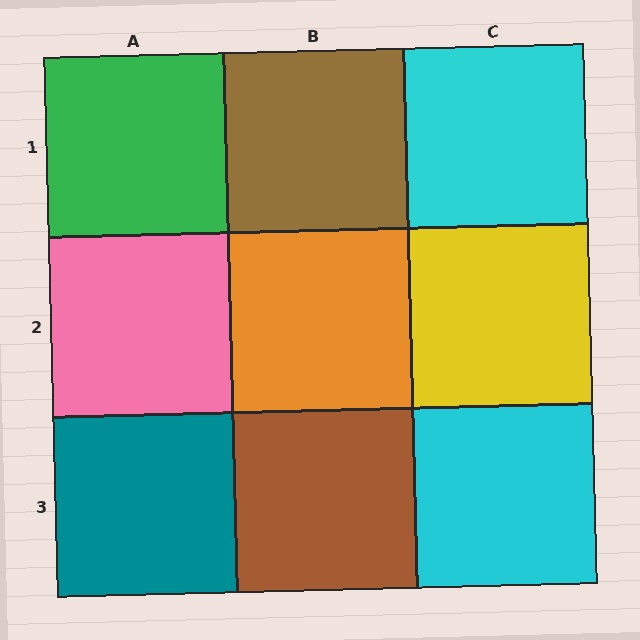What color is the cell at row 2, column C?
Yellow.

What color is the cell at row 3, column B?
Brown.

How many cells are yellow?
1 cell is yellow.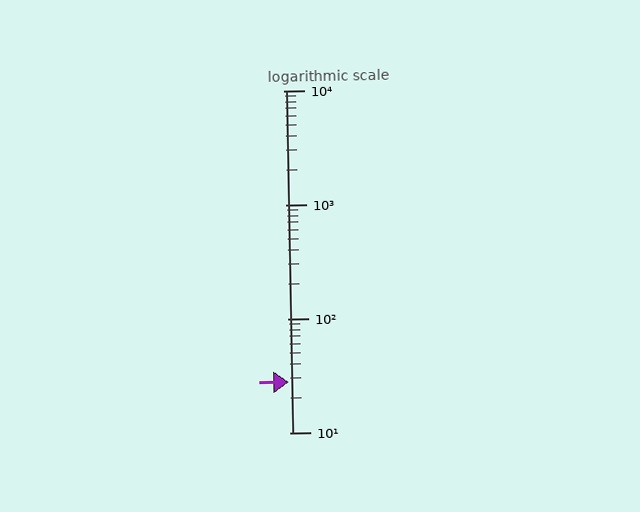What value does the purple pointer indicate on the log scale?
The pointer indicates approximately 28.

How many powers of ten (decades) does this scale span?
The scale spans 3 decades, from 10 to 10000.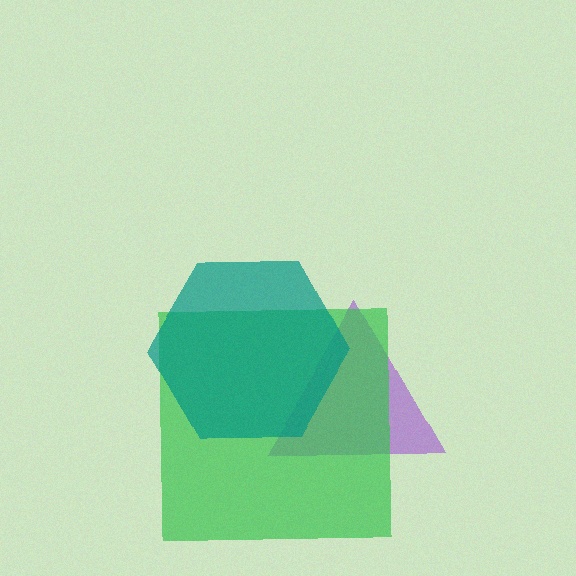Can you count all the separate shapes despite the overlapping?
Yes, there are 3 separate shapes.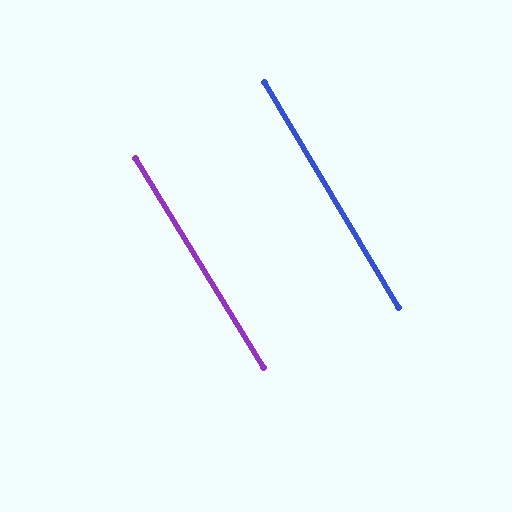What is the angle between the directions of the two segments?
Approximately 1 degree.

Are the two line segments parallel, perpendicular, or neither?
Parallel — their directions differ by only 0.7°.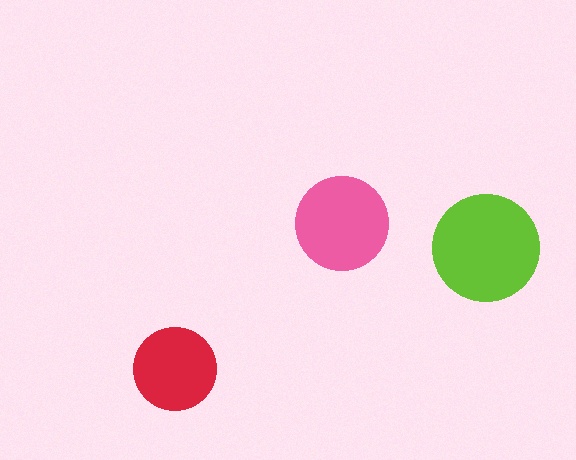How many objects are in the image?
There are 3 objects in the image.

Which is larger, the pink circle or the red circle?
The pink one.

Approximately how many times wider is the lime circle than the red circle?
About 1.5 times wider.